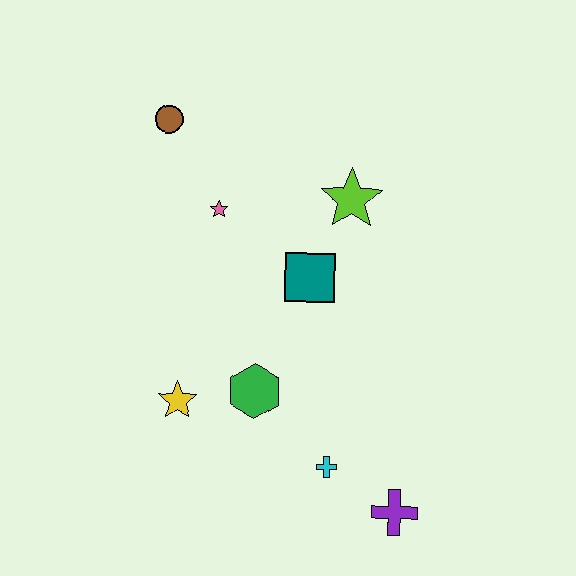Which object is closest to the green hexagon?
The yellow star is closest to the green hexagon.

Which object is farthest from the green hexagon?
The brown circle is farthest from the green hexagon.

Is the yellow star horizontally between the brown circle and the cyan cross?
Yes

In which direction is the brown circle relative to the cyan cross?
The brown circle is above the cyan cross.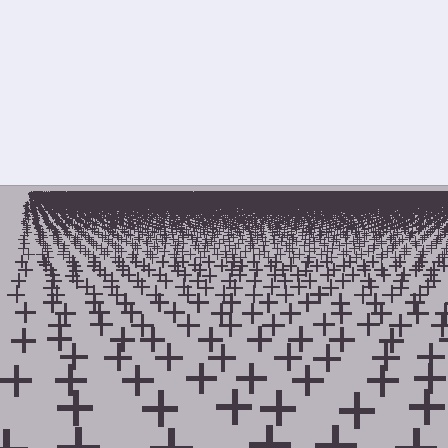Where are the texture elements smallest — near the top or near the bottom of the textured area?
Near the top.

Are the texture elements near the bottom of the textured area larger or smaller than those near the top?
Larger. Near the bottom, elements are closer to the viewer and appear at a bigger on-screen size.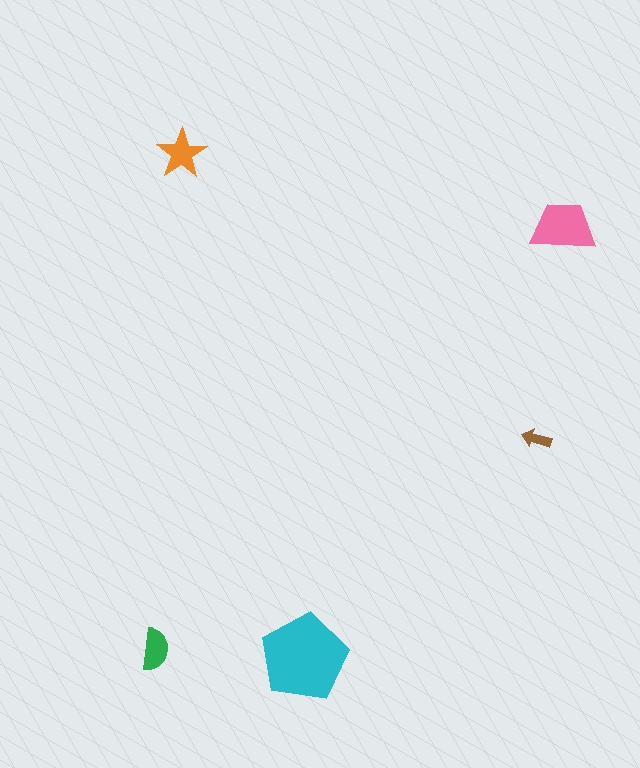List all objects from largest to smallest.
The cyan pentagon, the pink trapezoid, the orange star, the green semicircle, the brown arrow.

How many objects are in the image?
There are 5 objects in the image.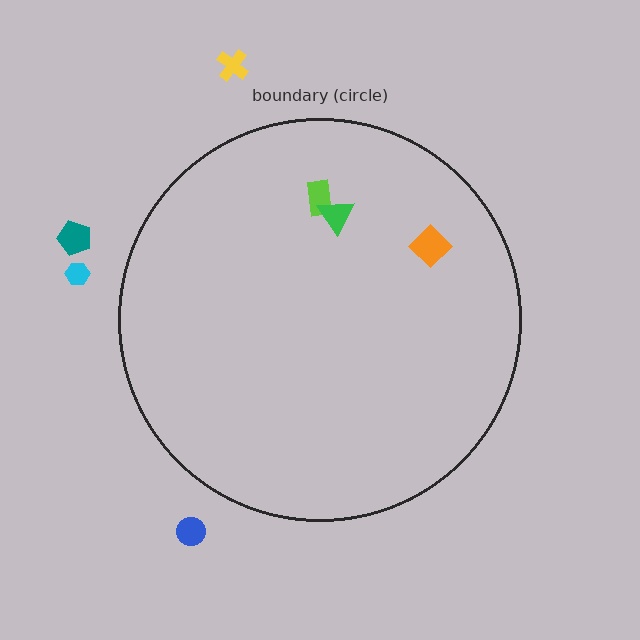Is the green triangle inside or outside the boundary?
Inside.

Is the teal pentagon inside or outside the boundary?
Outside.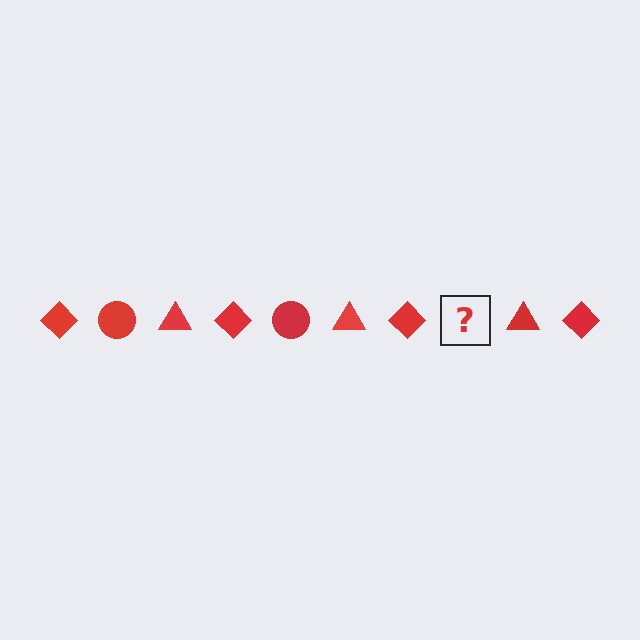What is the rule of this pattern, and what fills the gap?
The rule is that the pattern cycles through diamond, circle, triangle shapes in red. The gap should be filled with a red circle.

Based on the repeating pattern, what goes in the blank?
The blank should be a red circle.